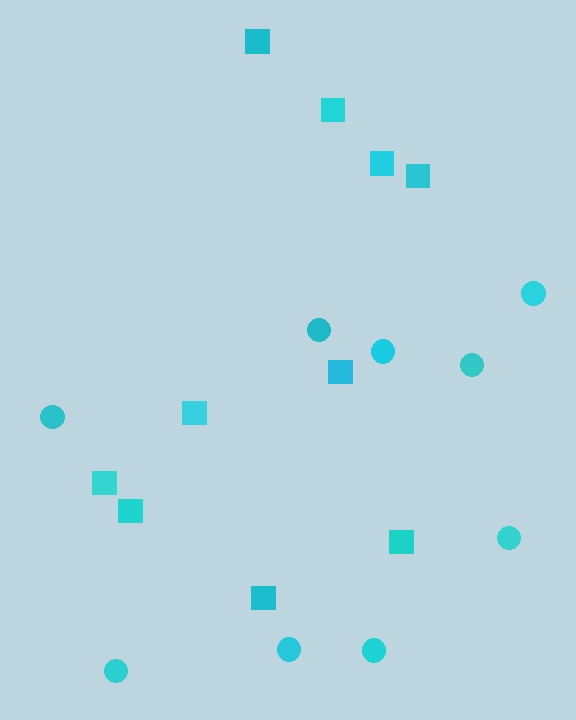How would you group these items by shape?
There are 2 groups: one group of circles (9) and one group of squares (10).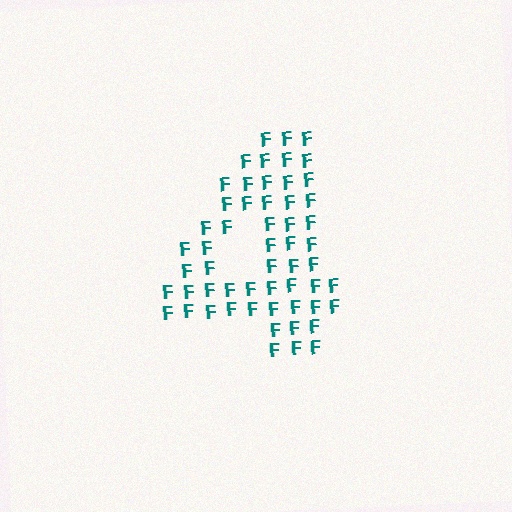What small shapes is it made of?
It is made of small letter F's.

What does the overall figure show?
The overall figure shows the digit 4.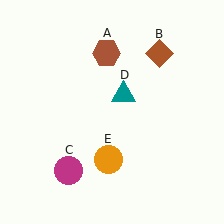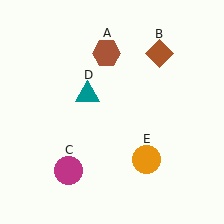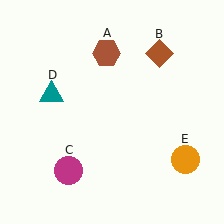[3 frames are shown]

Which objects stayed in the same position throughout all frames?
Brown hexagon (object A) and brown diamond (object B) and magenta circle (object C) remained stationary.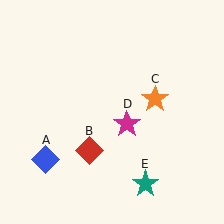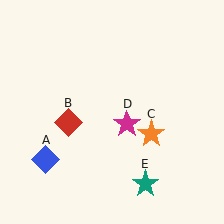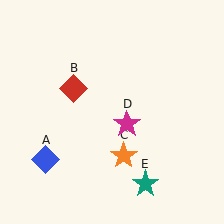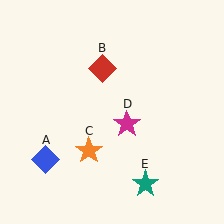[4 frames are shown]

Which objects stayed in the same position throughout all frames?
Blue diamond (object A) and magenta star (object D) and teal star (object E) remained stationary.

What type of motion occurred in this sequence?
The red diamond (object B), orange star (object C) rotated clockwise around the center of the scene.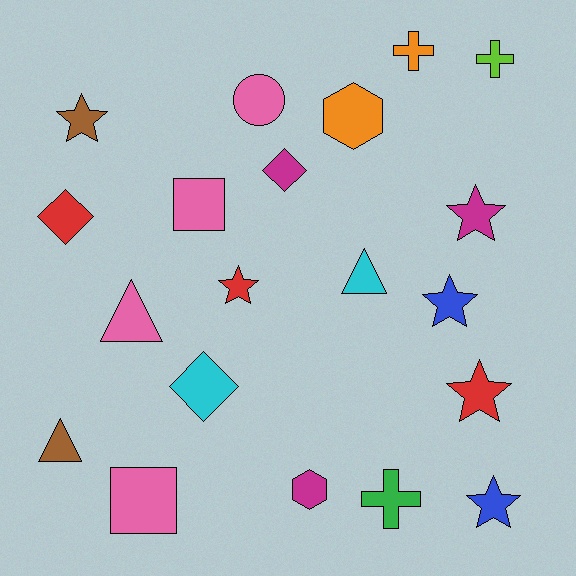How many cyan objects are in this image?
There are 2 cyan objects.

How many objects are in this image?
There are 20 objects.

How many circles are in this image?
There is 1 circle.